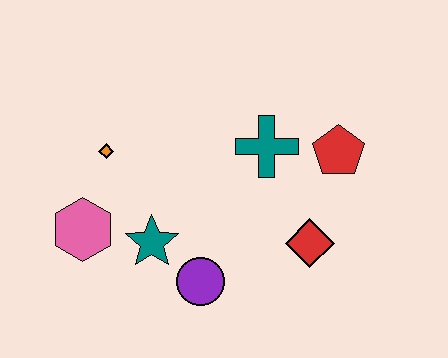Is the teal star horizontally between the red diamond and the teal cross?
No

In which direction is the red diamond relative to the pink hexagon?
The red diamond is to the right of the pink hexagon.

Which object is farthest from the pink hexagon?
The red pentagon is farthest from the pink hexagon.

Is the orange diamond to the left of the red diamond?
Yes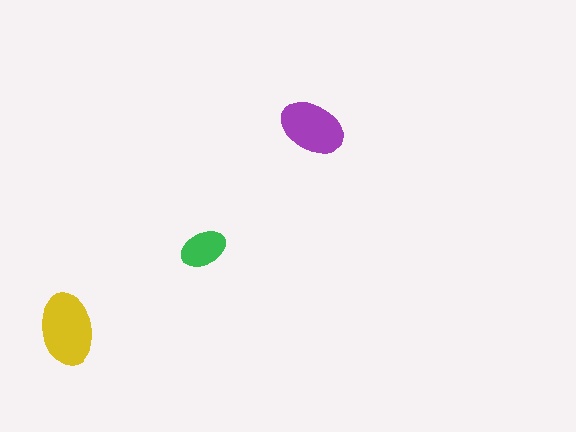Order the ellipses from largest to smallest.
the yellow one, the purple one, the green one.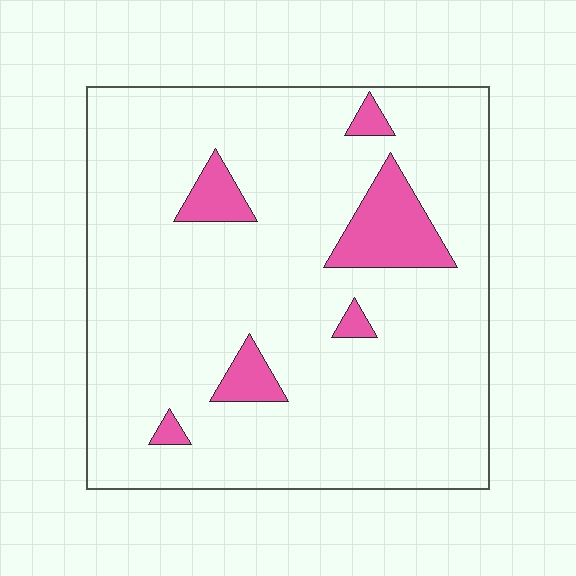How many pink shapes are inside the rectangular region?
6.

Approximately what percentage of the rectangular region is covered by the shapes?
Approximately 10%.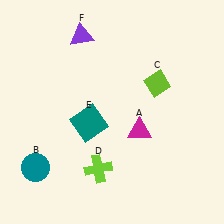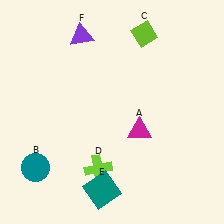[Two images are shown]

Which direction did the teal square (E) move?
The teal square (E) moved down.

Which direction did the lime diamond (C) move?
The lime diamond (C) moved up.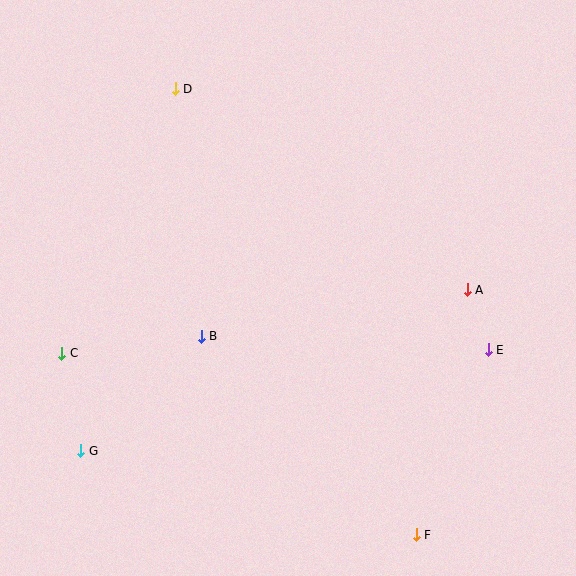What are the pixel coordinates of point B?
Point B is at (201, 336).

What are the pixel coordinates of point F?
Point F is at (416, 535).